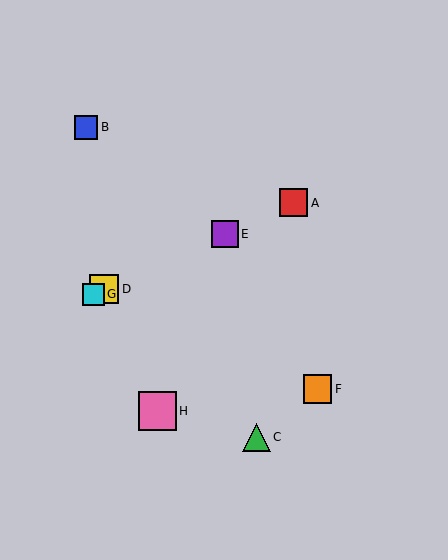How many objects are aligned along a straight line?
4 objects (A, D, E, G) are aligned along a straight line.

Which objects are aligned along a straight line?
Objects A, D, E, G are aligned along a straight line.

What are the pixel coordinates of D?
Object D is at (104, 289).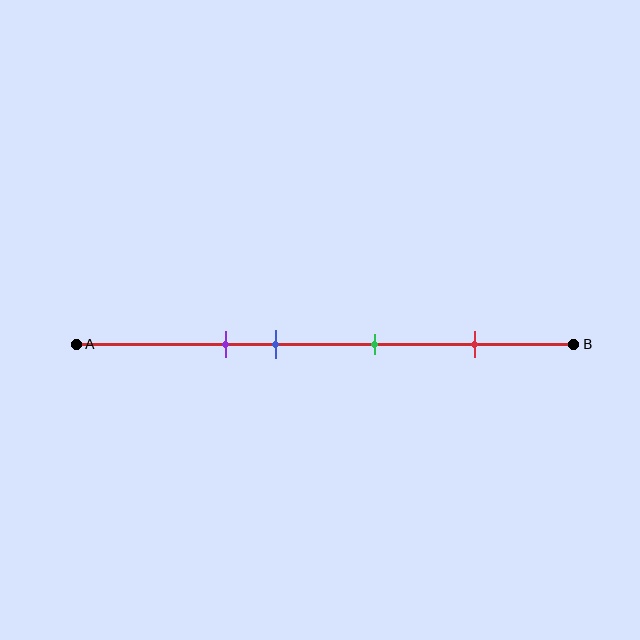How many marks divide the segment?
There are 4 marks dividing the segment.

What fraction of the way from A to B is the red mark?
The red mark is approximately 80% (0.8) of the way from A to B.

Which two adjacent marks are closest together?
The purple and blue marks are the closest adjacent pair.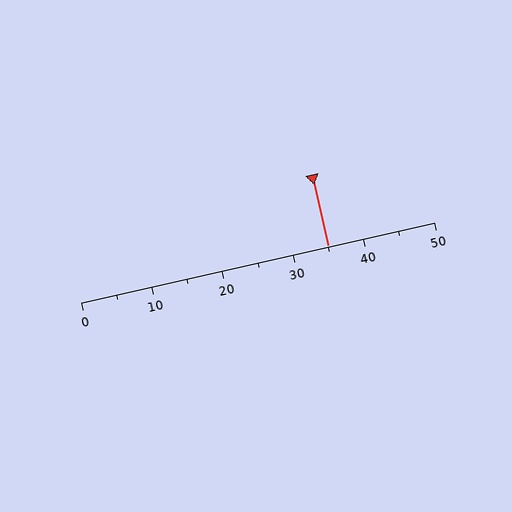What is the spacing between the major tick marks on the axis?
The major ticks are spaced 10 apart.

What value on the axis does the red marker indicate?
The marker indicates approximately 35.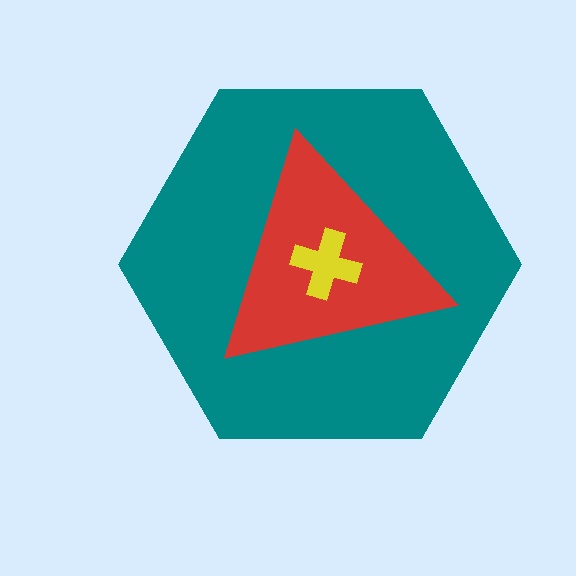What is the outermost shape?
The teal hexagon.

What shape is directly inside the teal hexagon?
The red triangle.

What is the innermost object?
The yellow cross.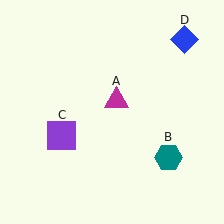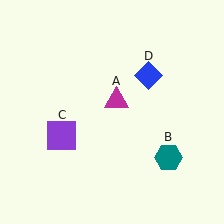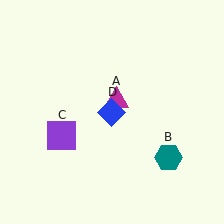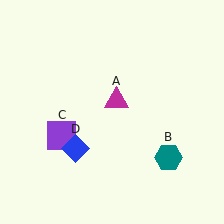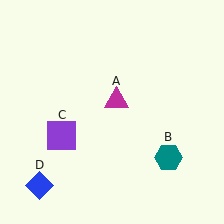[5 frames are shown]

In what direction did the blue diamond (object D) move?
The blue diamond (object D) moved down and to the left.